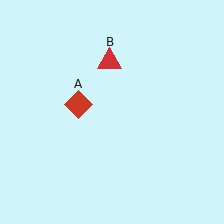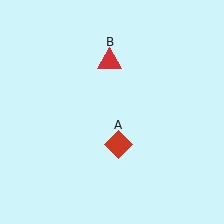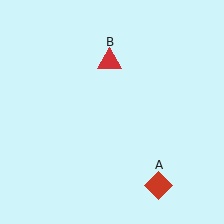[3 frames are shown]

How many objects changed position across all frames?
1 object changed position: red diamond (object A).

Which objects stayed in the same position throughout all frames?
Red triangle (object B) remained stationary.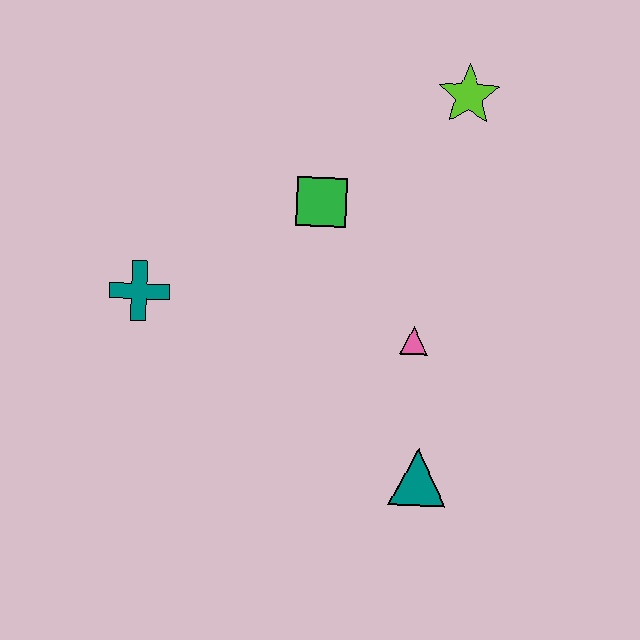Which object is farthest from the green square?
The teal triangle is farthest from the green square.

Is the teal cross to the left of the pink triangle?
Yes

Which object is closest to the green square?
The pink triangle is closest to the green square.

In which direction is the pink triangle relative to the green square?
The pink triangle is below the green square.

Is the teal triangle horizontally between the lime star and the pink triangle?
Yes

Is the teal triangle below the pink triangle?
Yes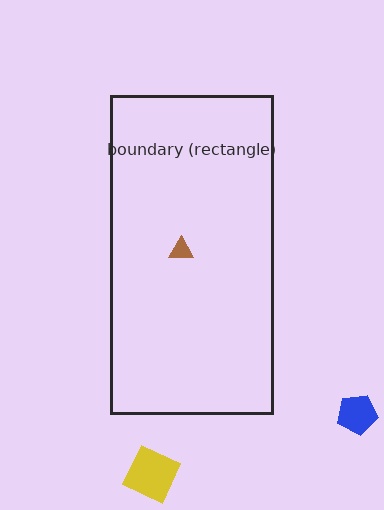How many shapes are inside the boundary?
1 inside, 2 outside.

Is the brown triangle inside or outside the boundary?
Inside.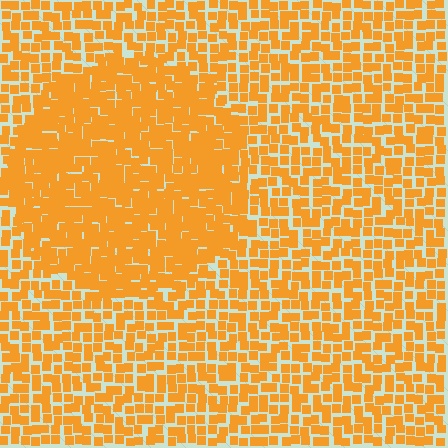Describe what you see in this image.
The image contains small orange elements arranged at two different densities. A circle-shaped region is visible where the elements are more densely packed than the surrounding area.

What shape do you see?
I see a circle.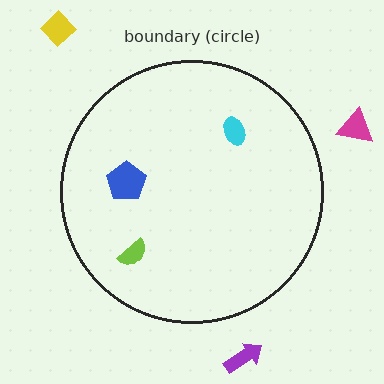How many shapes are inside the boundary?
3 inside, 3 outside.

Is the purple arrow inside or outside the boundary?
Outside.